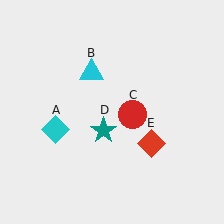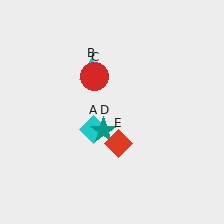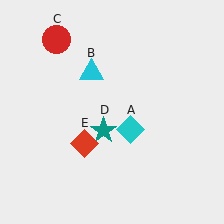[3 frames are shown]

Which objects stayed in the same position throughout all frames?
Cyan triangle (object B) and teal star (object D) remained stationary.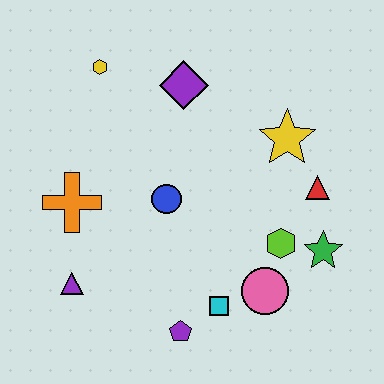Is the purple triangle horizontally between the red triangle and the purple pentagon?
No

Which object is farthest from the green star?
The yellow hexagon is farthest from the green star.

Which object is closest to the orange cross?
The purple triangle is closest to the orange cross.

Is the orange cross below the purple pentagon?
No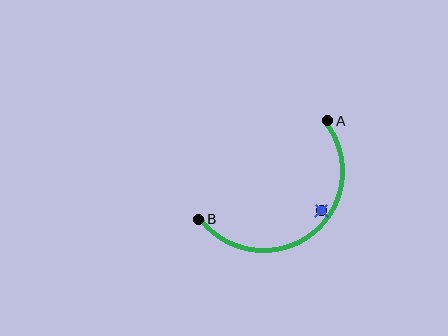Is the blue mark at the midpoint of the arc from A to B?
No — the blue mark does not lie on the arc at all. It sits slightly inside the curve.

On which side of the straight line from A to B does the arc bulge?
The arc bulges below and to the right of the straight line connecting A and B.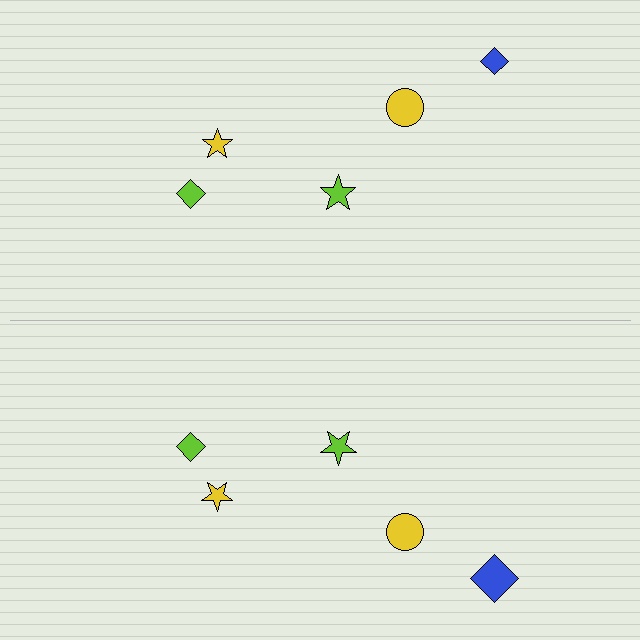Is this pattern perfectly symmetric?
No, the pattern is not perfectly symmetric. The blue diamond on the bottom side has a different size than its mirror counterpart.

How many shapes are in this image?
There are 10 shapes in this image.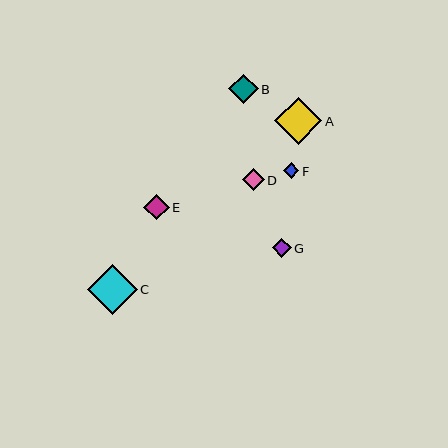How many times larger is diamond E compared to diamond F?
Diamond E is approximately 1.6 times the size of diamond F.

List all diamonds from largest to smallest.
From largest to smallest: C, A, B, E, D, G, F.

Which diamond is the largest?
Diamond C is the largest with a size of approximately 50 pixels.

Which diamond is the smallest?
Diamond F is the smallest with a size of approximately 16 pixels.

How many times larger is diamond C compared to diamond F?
Diamond C is approximately 3.2 times the size of diamond F.